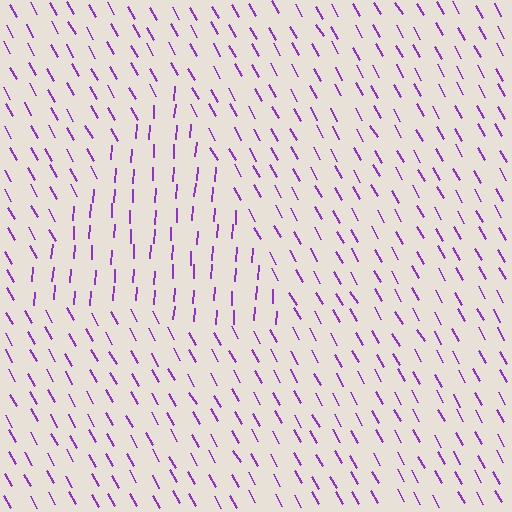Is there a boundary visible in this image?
Yes, there is a texture boundary formed by a change in line orientation.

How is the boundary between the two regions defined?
The boundary is defined purely by a change in line orientation (approximately 33 degrees difference). All lines are the same color and thickness.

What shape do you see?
I see a triangle.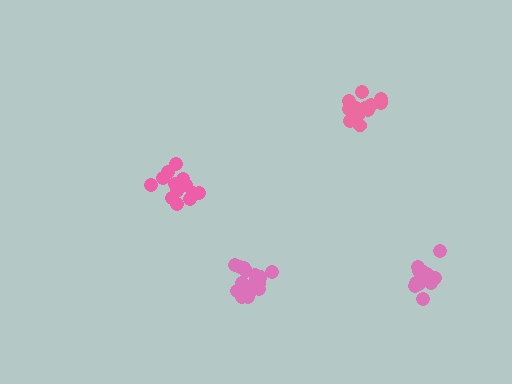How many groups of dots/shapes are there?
There are 4 groups.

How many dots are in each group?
Group 1: 13 dots, Group 2: 13 dots, Group 3: 16 dots, Group 4: 17 dots (59 total).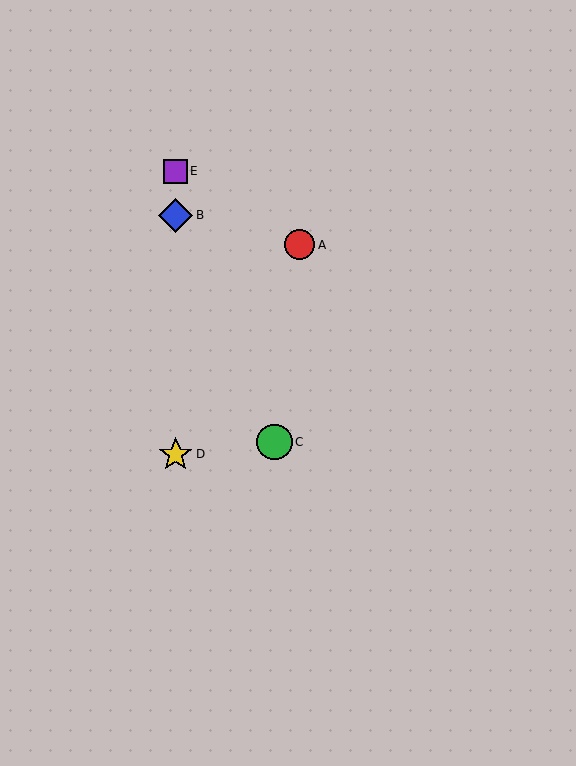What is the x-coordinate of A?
Object A is at x≈300.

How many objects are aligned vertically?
3 objects (B, D, E) are aligned vertically.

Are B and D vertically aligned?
Yes, both are at x≈176.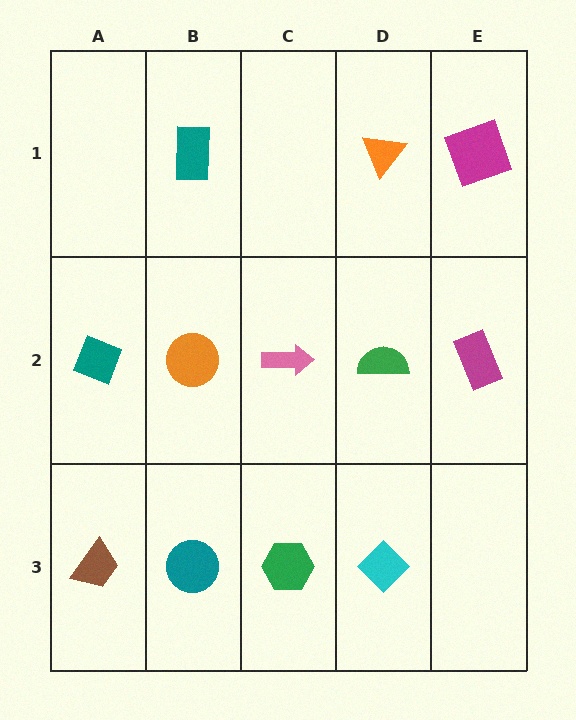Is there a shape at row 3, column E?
No, that cell is empty.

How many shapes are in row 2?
5 shapes.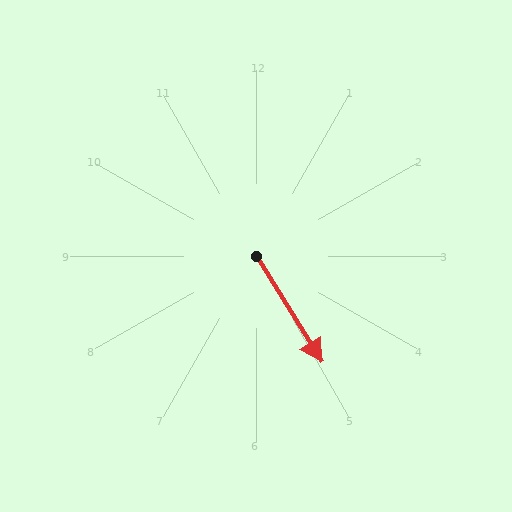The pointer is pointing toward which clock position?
Roughly 5 o'clock.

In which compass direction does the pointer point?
Southeast.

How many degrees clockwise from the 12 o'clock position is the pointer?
Approximately 148 degrees.